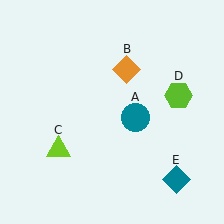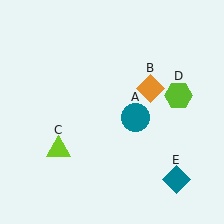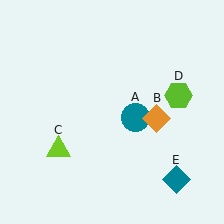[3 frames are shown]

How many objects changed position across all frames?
1 object changed position: orange diamond (object B).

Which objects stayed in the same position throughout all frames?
Teal circle (object A) and lime triangle (object C) and lime hexagon (object D) and teal diamond (object E) remained stationary.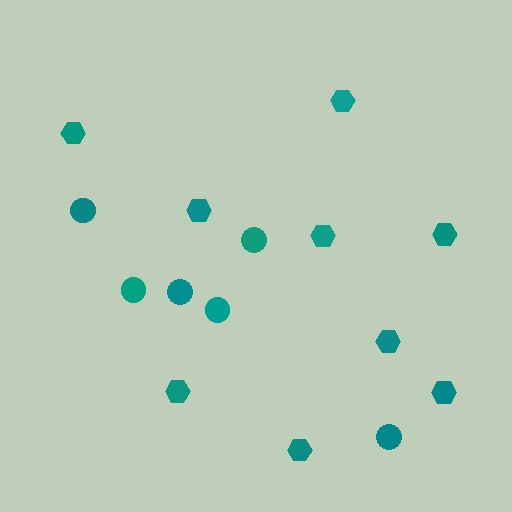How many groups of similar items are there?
There are 2 groups: one group of circles (6) and one group of hexagons (9).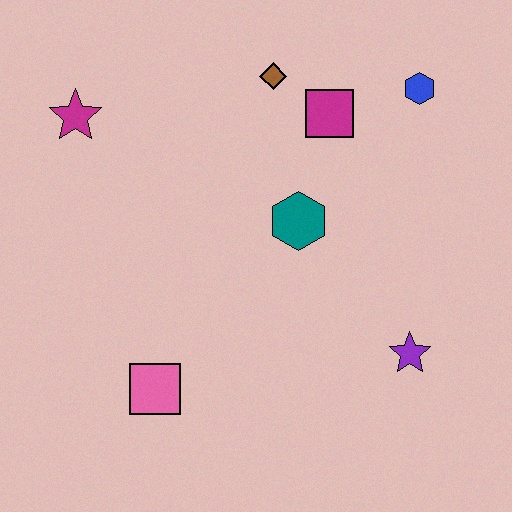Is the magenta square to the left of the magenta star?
No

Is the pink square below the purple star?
Yes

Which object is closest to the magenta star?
The brown diamond is closest to the magenta star.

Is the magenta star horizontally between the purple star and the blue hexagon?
No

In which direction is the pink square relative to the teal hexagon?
The pink square is below the teal hexagon.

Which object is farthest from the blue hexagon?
The pink square is farthest from the blue hexagon.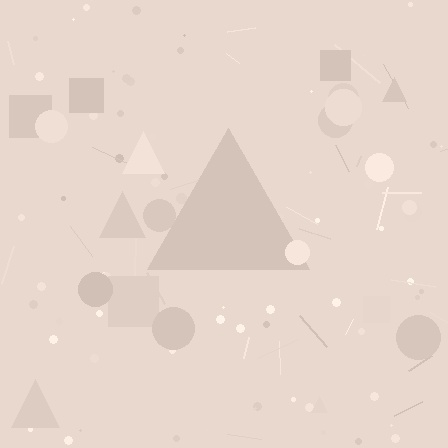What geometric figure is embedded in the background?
A triangle is embedded in the background.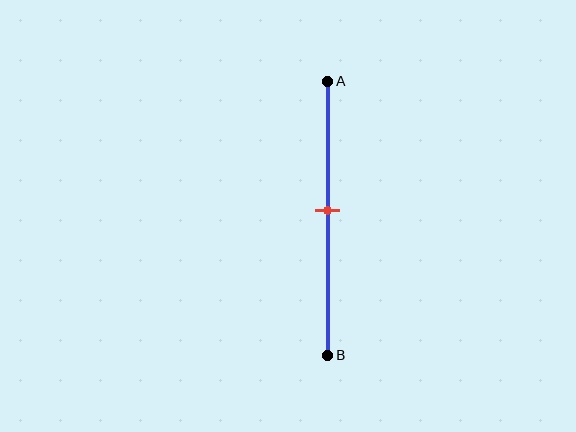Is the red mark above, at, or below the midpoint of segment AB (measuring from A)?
The red mark is approximately at the midpoint of segment AB.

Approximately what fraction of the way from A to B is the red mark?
The red mark is approximately 45% of the way from A to B.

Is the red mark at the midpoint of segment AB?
Yes, the mark is approximately at the midpoint.